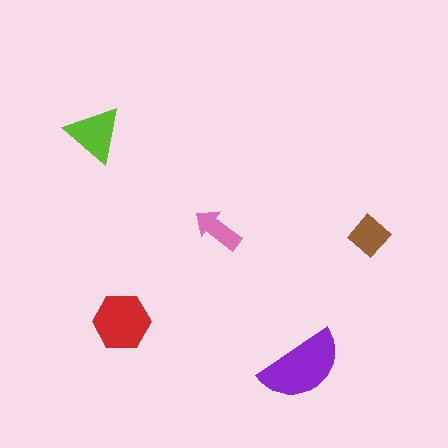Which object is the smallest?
The pink arrow.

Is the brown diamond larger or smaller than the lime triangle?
Smaller.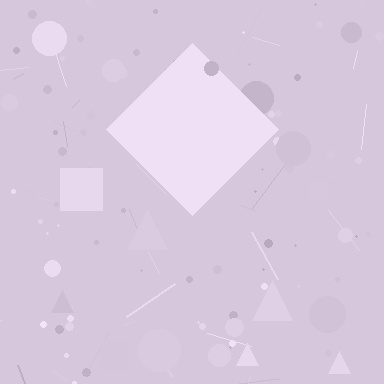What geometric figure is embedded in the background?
A diamond is embedded in the background.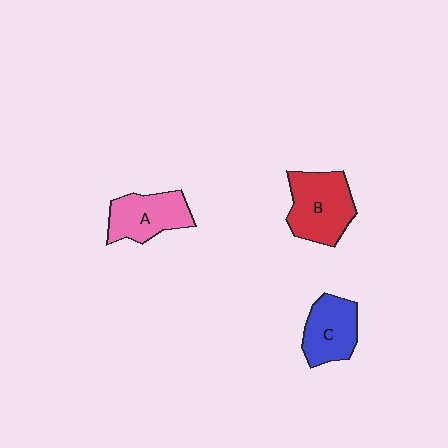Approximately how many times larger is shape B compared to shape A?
Approximately 1.2 times.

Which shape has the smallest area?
Shape C (blue).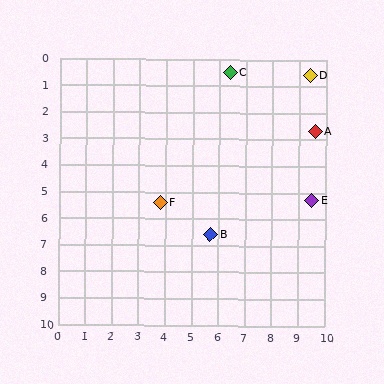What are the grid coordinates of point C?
Point C is at approximately (6.4, 0.5).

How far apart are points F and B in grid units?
Points F and B are about 2.2 grid units apart.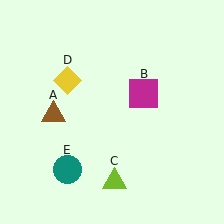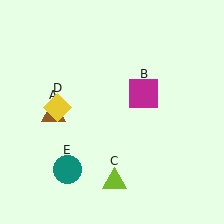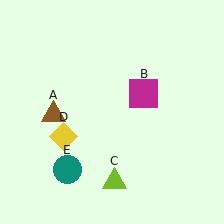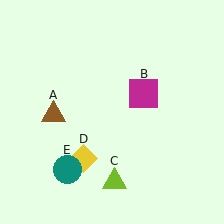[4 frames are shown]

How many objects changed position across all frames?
1 object changed position: yellow diamond (object D).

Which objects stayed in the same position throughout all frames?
Brown triangle (object A) and magenta square (object B) and lime triangle (object C) and teal circle (object E) remained stationary.